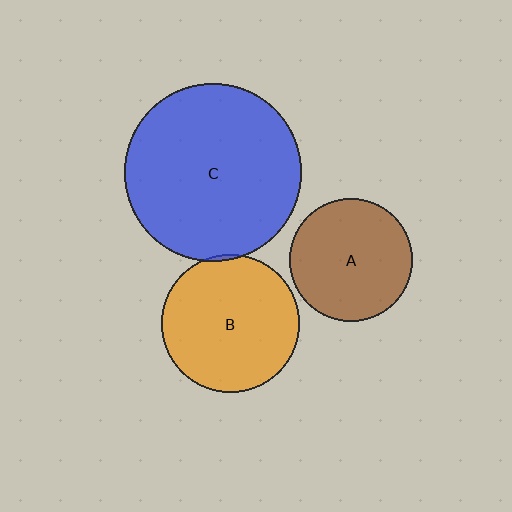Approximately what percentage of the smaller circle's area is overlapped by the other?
Approximately 5%.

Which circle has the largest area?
Circle C (blue).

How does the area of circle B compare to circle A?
Approximately 1.3 times.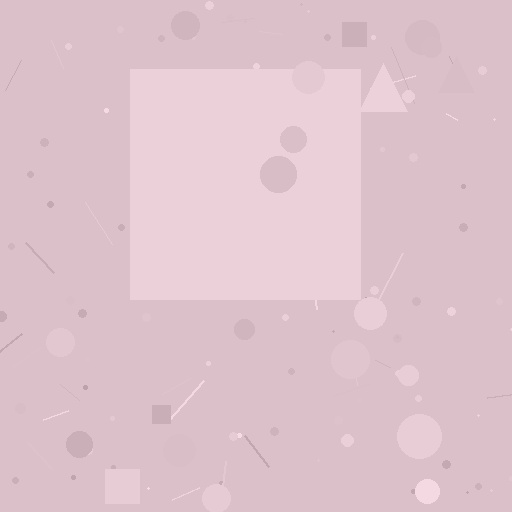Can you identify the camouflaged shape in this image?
The camouflaged shape is a square.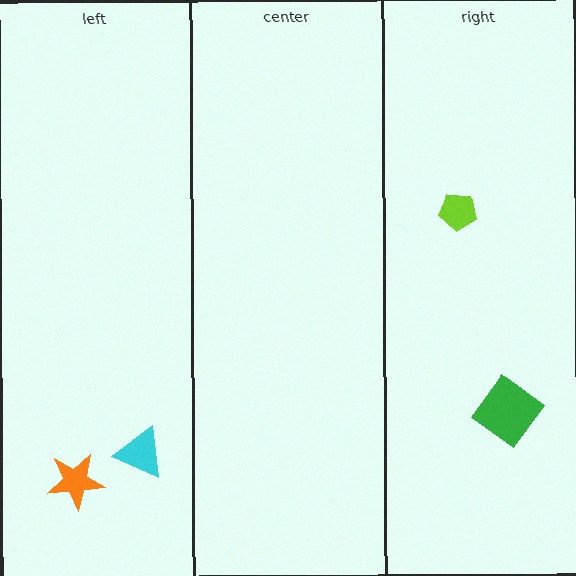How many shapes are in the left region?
2.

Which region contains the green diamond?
The right region.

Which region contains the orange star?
The left region.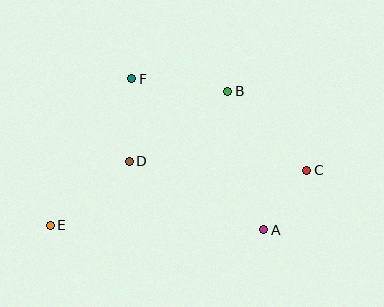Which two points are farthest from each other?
Points C and E are farthest from each other.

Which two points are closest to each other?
Points A and C are closest to each other.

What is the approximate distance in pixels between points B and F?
The distance between B and F is approximately 97 pixels.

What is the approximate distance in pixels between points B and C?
The distance between B and C is approximately 112 pixels.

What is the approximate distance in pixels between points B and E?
The distance between B and E is approximately 222 pixels.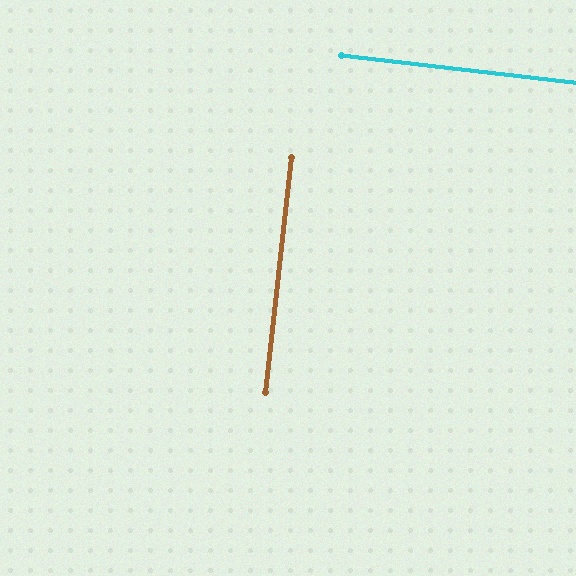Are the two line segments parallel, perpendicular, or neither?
Perpendicular — they meet at approximately 90°.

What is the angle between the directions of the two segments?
Approximately 90 degrees.